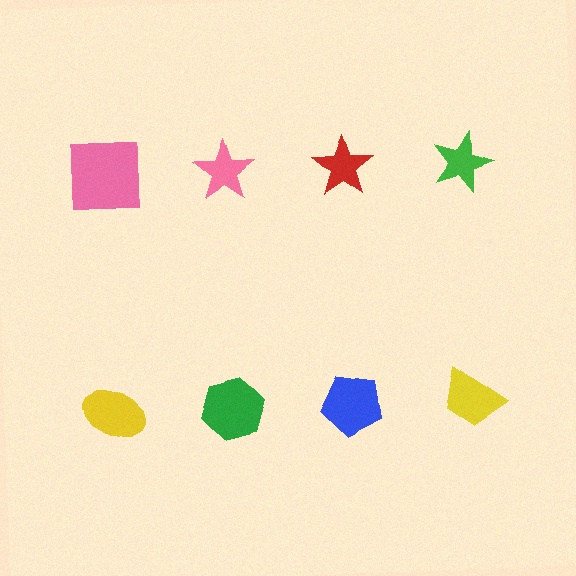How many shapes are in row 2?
4 shapes.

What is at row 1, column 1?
A pink square.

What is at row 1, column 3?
A red star.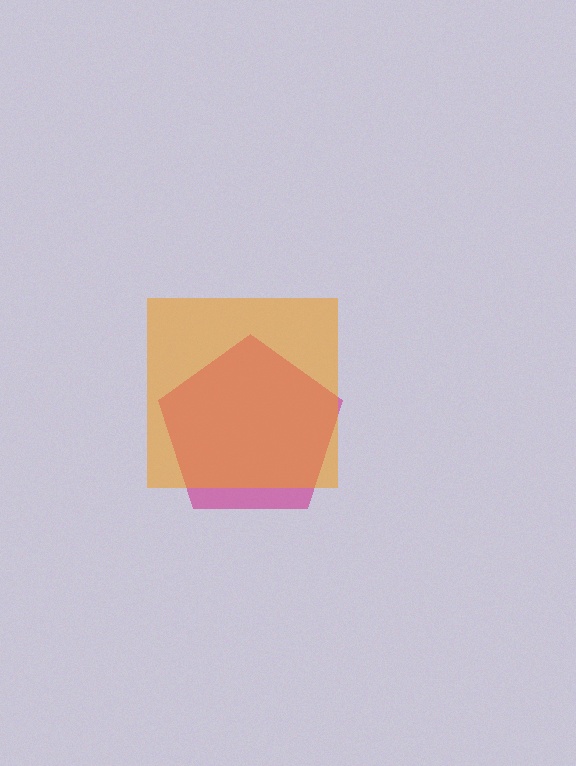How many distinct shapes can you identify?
There are 2 distinct shapes: a magenta pentagon, an orange square.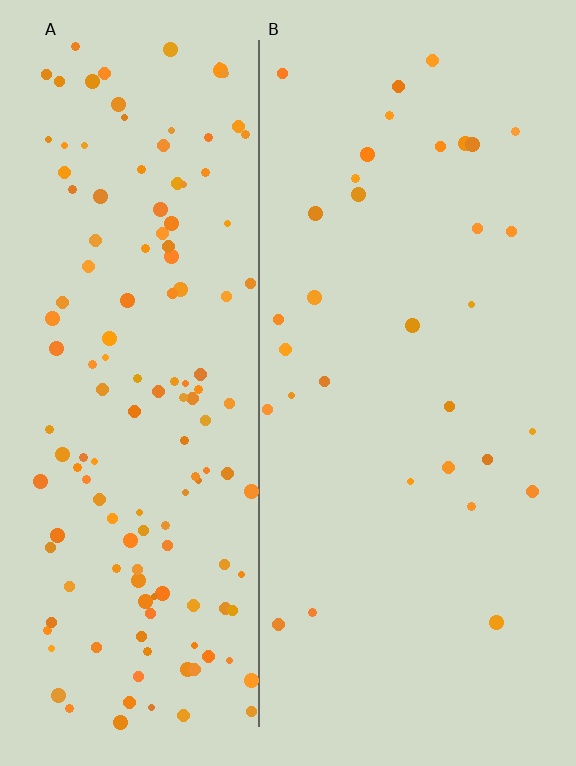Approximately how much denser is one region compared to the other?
Approximately 4.6× — region A over region B.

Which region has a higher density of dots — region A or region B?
A (the left).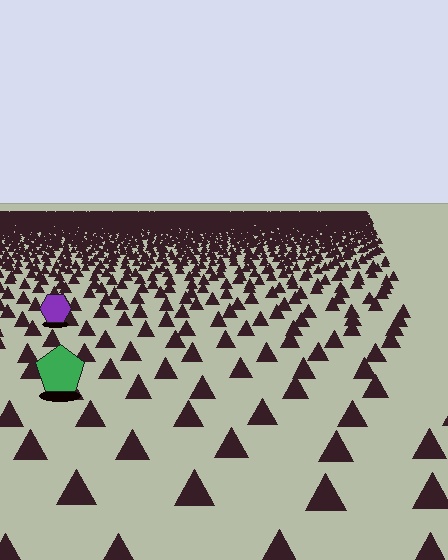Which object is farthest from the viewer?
The purple hexagon is farthest from the viewer. It appears smaller and the ground texture around it is denser.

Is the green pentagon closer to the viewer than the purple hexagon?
Yes. The green pentagon is closer — you can tell from the texture gradient: the ground texture is coarser near it.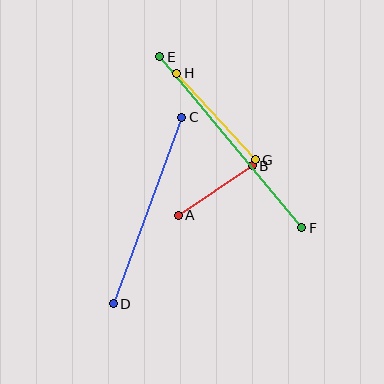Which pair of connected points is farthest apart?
Points E and F are farthest apart.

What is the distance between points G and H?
The distance is approximately 117 pixels.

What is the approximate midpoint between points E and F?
The midpoint is at approximately (231, 142) pixels.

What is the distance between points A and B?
The distance is approximately 89 pixels.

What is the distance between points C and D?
The distance is approximately 199 pixels.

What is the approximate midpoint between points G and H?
The midpoint is at approximately (216, 116) pixels.